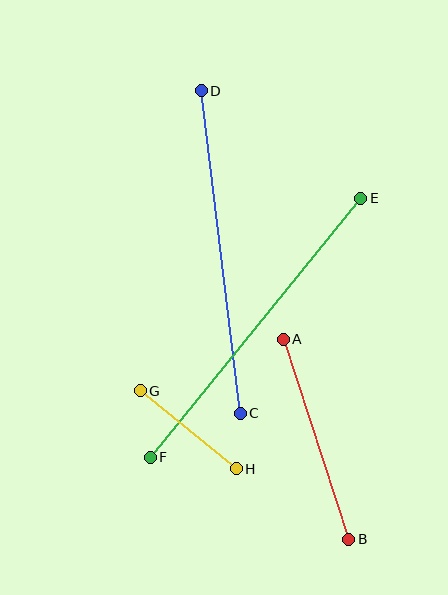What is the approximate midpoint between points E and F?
The midpoint is at approximately (255, 328) pixels.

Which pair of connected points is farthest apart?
Points E and F are farthest apart.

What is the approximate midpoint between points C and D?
The midpoint is at approximately (221, 252) pixels.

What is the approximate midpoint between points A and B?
The midpoint is at approximately (316, 439) pixels.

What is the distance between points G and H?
The distance is approximately 123 pixels.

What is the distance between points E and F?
The distance is approximately 333 pixels.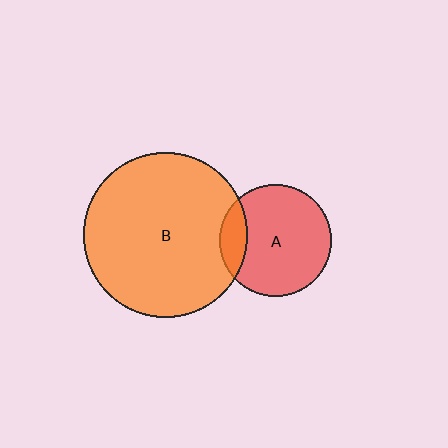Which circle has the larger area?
Circle B (orange).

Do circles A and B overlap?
Yes.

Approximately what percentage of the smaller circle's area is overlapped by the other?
Approximately 15%.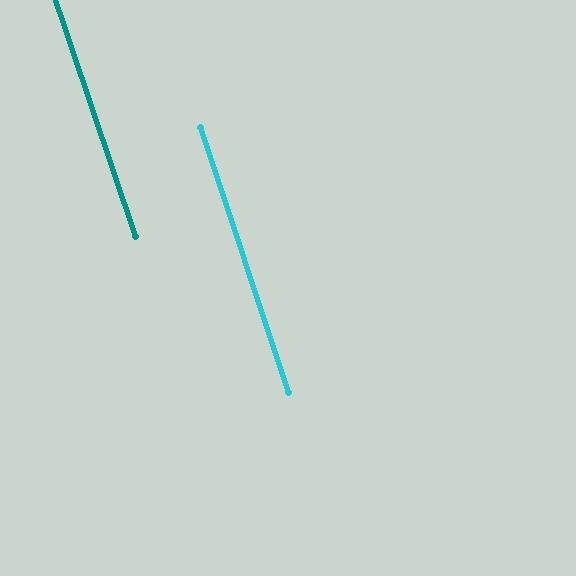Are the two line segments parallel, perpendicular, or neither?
Parallel — their directions differ by only 0.5°.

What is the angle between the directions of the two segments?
Approximately 0 degrees.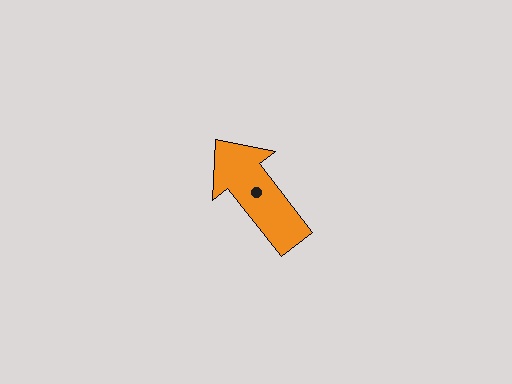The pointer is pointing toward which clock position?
Roughly 11 o'clock.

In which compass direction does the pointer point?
Northwest.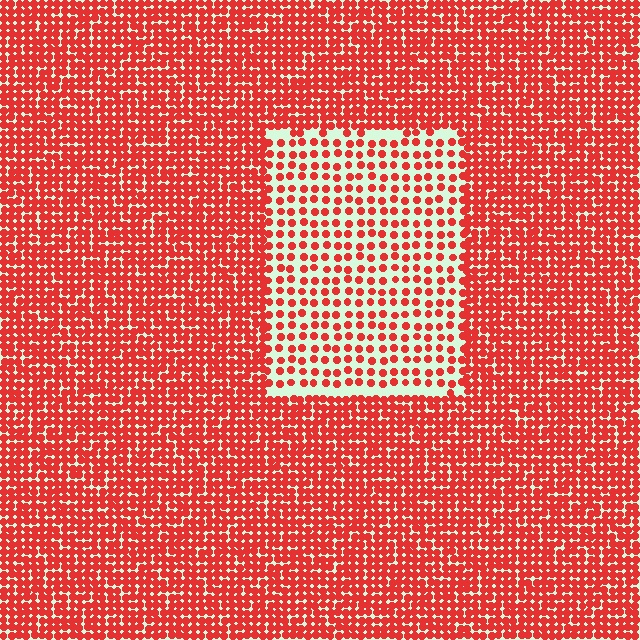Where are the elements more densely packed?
The elements are more densely packed outside the rectangle boundary.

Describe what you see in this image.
The image contains small red elements arranged at two different densities. A rectangle-shaped region is visible where the elements are less densely packed than the surrounding area.